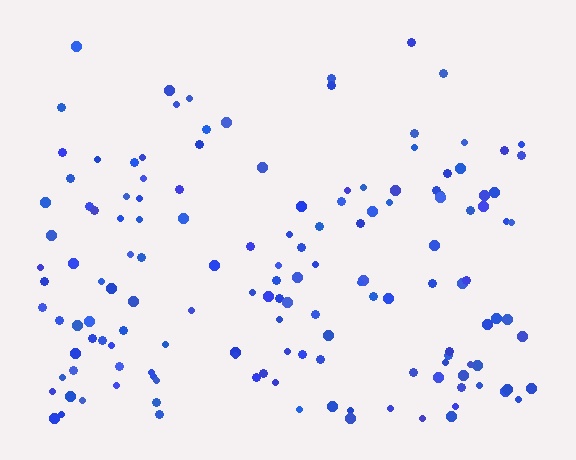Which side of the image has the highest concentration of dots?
The bottom.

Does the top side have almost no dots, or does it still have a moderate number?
Still a moderate number, just noticeably fewer than the bottom.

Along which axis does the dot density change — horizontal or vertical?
Vertical.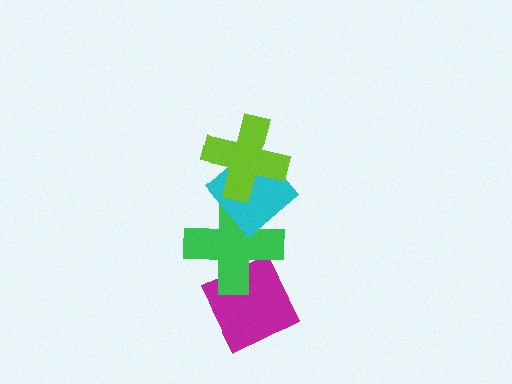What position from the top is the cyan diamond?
The cyan diamond is 2nd from the top.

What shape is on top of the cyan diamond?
The lime cross is on top of the cyan diamond.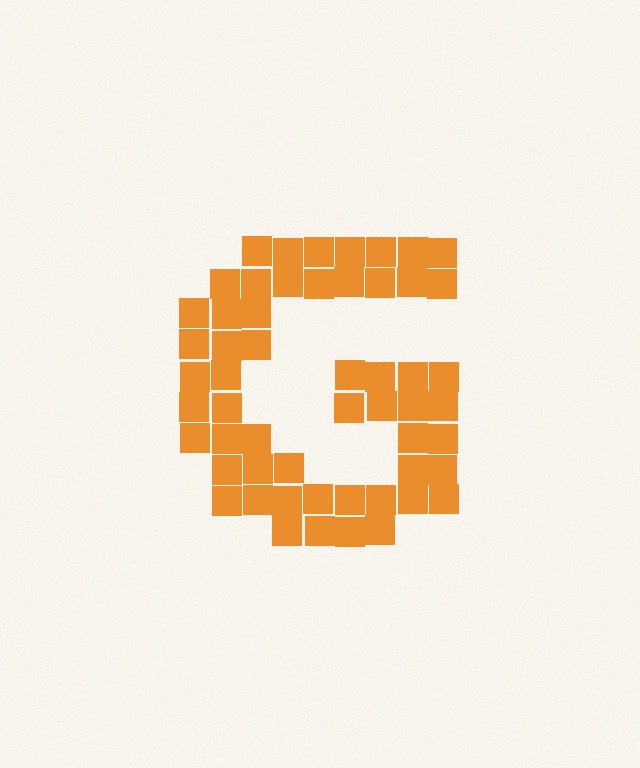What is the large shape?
The large shape is the letter G.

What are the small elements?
The small elements are squares.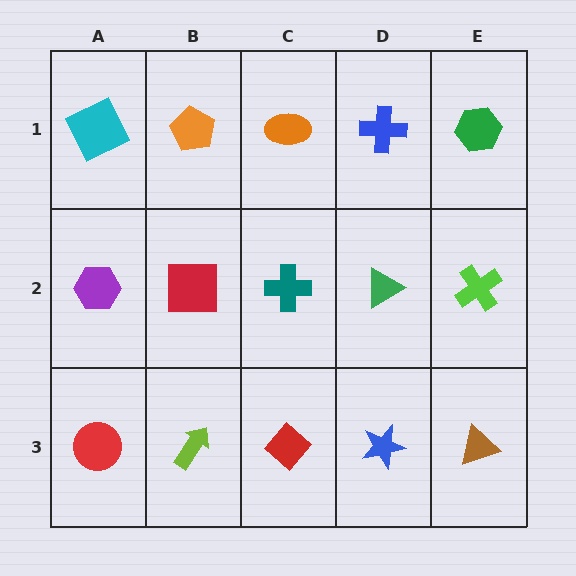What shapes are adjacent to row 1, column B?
A red square (row 2, column B), a cyan square (row 1, column A), an orange ellipse (row 1, column C).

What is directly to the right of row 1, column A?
An orange pentagon.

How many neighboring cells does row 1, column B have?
3.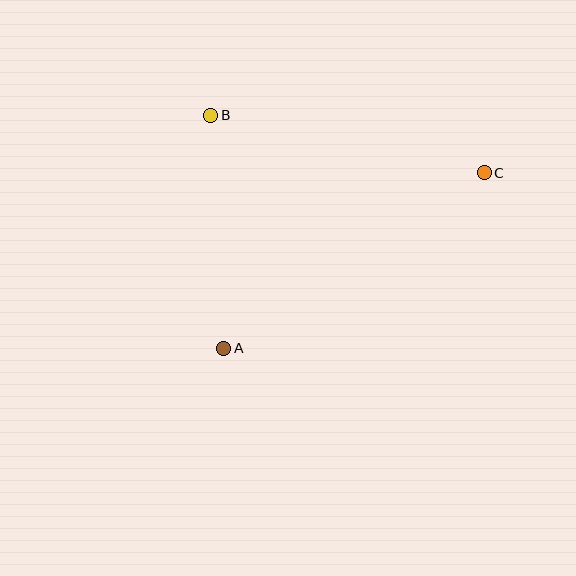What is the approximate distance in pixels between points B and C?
The distance between B and C is approximately 280 pixels.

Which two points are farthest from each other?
Points A and C are farthest from each other.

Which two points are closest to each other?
Points A and B are closest to each other.